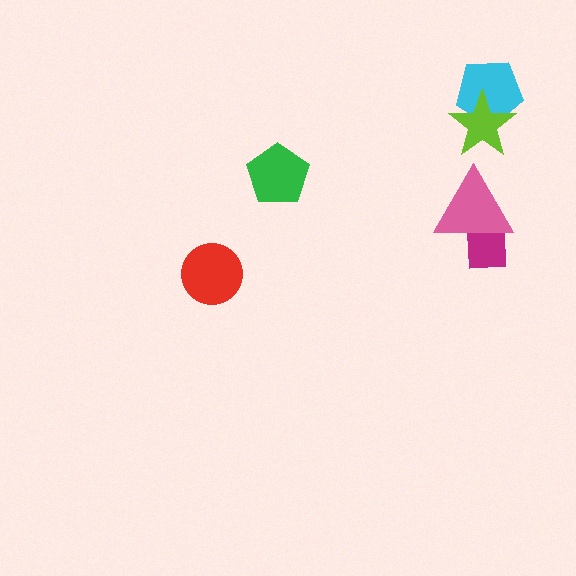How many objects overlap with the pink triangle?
1 object overlaps with the pink triangle.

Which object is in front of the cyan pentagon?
The lime star is in front of the cyan pentagon.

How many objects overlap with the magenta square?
1 object overlaps with the magenta square.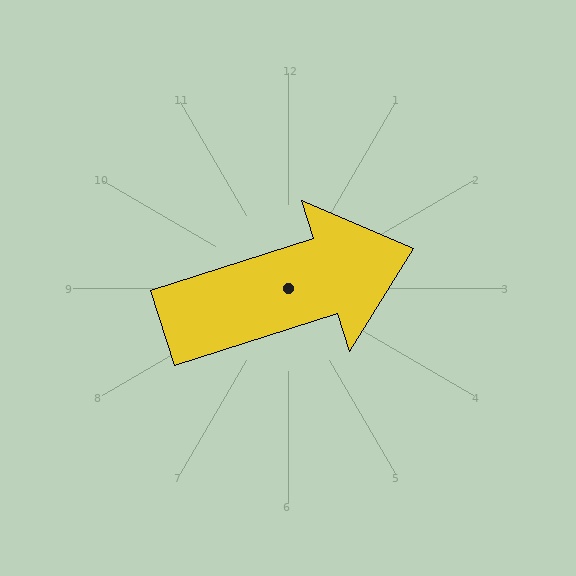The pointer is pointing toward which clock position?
Roughly 2 o'clock.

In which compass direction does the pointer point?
East.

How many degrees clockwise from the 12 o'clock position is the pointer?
Approximately 72 degrees.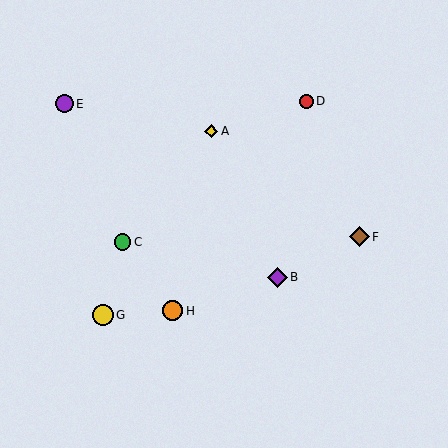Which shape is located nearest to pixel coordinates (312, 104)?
The red circle (labeled D) at (306, 101) is nearest to that location.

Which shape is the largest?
The yellow circle (labeled G) is the largest.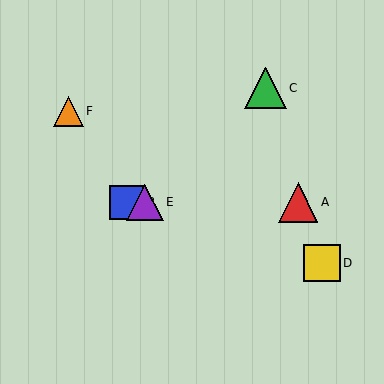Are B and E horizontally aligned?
Yes, both are at y≈202.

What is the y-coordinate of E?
Object E is at y≈202.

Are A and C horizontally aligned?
No, A is at y≈202 and C is at y≈88.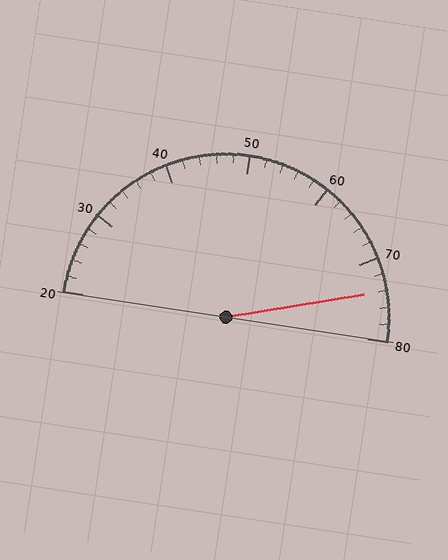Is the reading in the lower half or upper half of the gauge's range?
The reading is in the upper half of the range (20 to 80).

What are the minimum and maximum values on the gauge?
The gauge ranges from 20 to 80.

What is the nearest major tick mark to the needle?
The nearest major tick mark is 70.